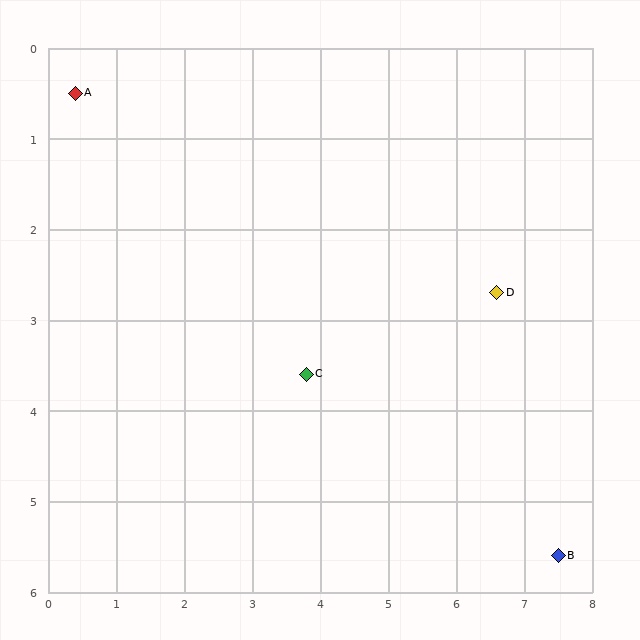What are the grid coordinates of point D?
Point D is at approximately (6.6, 2.7).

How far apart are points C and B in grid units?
Points C and B are about 4.2 grid units apart.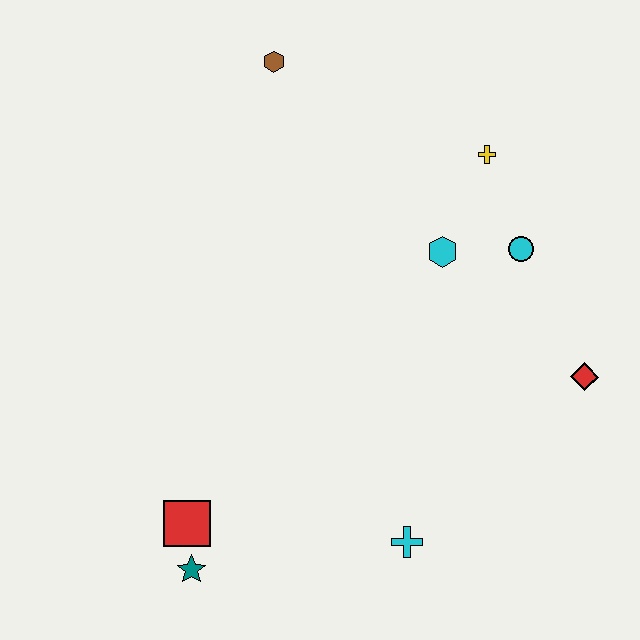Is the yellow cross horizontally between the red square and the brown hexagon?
No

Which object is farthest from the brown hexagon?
The teal star is farthest from the brown hexagon.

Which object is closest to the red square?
The teal star is closest to the red square.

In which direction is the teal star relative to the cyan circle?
The teal star is to the left of the cyan circle.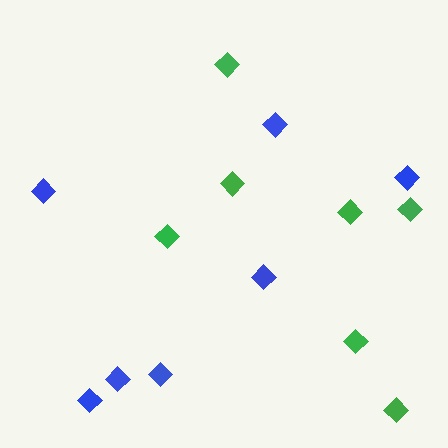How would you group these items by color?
There are 2 groups: one group of green diamonds (7) and one group of blue diamonds (7).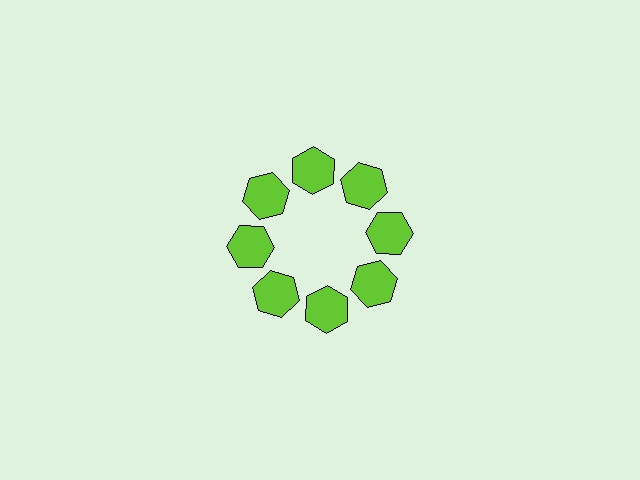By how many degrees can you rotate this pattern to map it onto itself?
The pattern maps onto itself every 45 degrees of rotation.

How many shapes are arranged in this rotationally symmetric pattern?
There are 8 shapes, arranged in 8 groups of 1.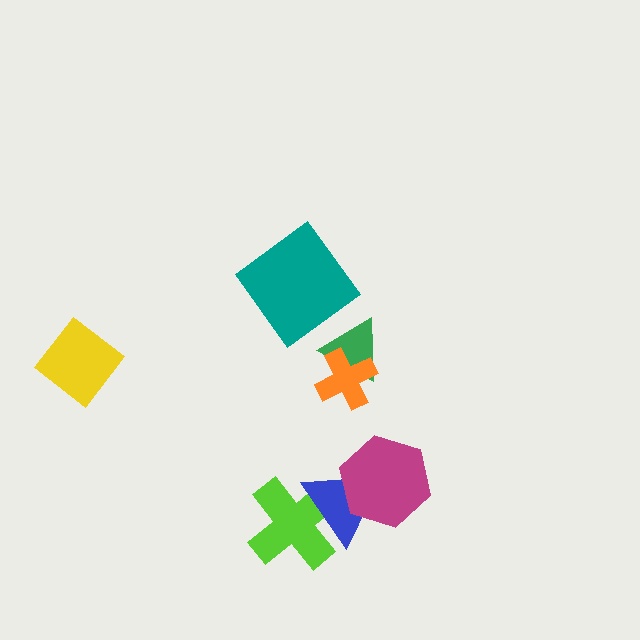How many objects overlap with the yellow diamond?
0 objects overlap with the yellow diamond.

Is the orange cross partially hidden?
No, no other shape covers it.